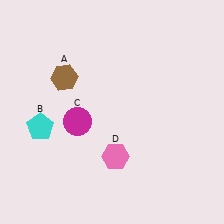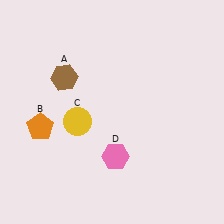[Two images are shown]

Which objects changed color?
B changed from cyan to orange. C changed from magenta to yellow.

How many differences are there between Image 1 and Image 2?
There are 2 differences between the two images.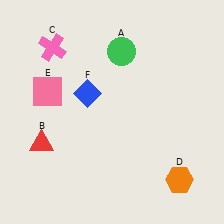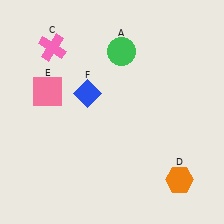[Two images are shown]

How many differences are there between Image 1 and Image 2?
There is 1 difference between the two images.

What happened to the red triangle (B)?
The red triangle (B) was removed in Image 2. It was in the bottom-left area of Image 1.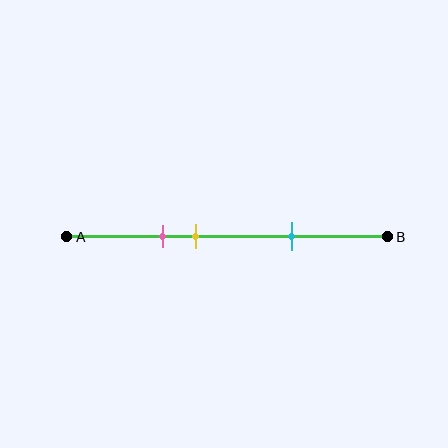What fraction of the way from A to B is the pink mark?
The pink mark is approximately 30% (0.3) of the way from A to B.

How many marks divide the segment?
There are 3 marks dividing the segment.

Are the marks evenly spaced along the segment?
No, the marks are not evenly spaced.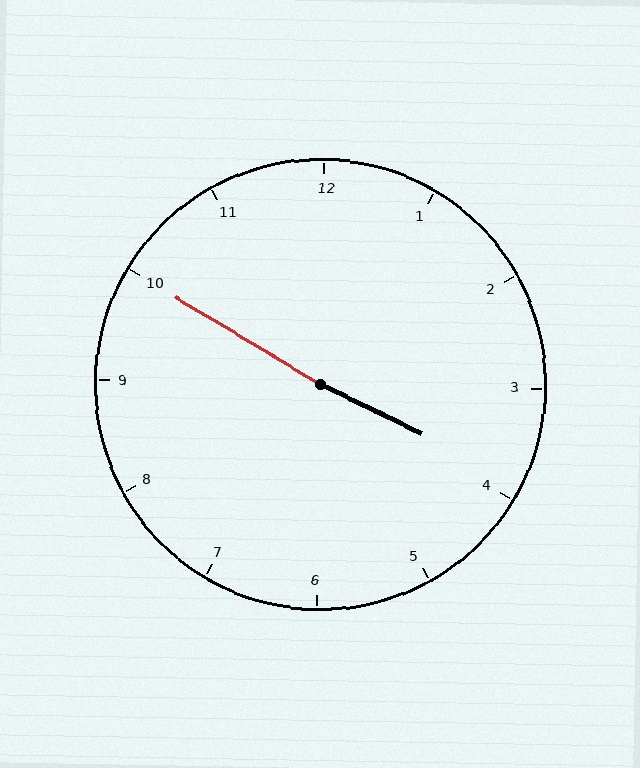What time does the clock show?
3:50.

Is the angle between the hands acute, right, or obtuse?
It is obtuse.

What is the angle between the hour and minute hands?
Approximately 175 degrees.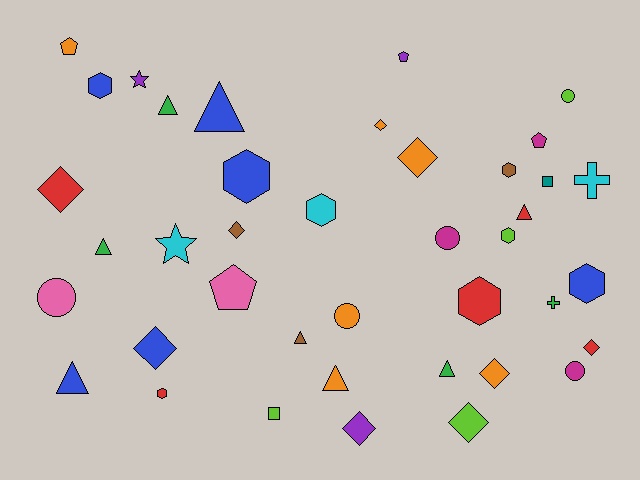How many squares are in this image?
There are 2 squares.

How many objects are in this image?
There are 40 objects.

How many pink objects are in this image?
There are 2 pink objects.